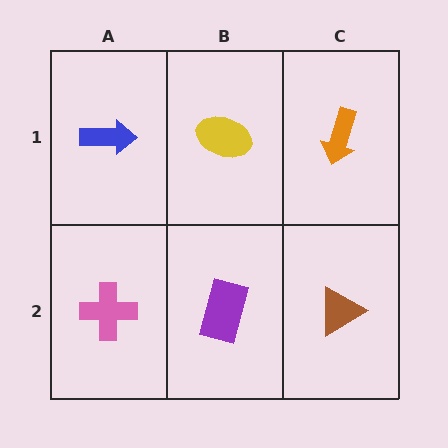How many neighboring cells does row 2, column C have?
2.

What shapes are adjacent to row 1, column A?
A pink cross (row 2, column A), a yellow ellipse (row 1, column B).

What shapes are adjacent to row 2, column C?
An orange arrow (row 1, column C), a purple rectangle (row 2, column B).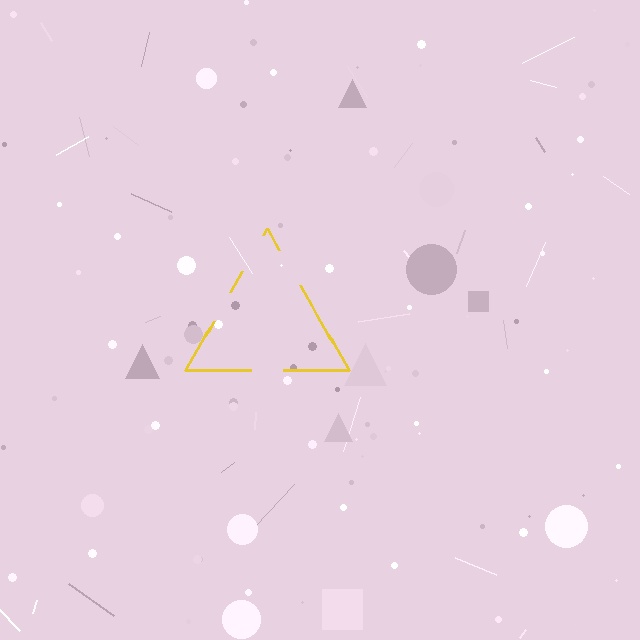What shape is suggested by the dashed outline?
The dashed outline suggests a triangle.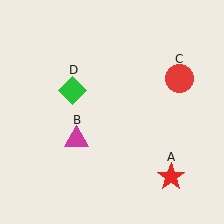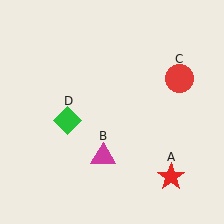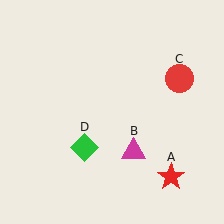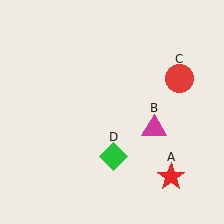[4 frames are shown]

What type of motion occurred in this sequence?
The magenta triangle (object B), green diamond (object D) rotated counterclockwise around the center of the scene.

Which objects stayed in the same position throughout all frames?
Red star (object A) and red circle (object C) remained stationary.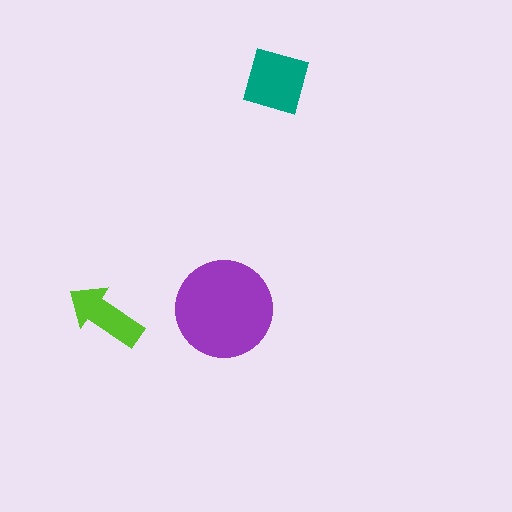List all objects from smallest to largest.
The lime arrow, the teal diamond, the purple circle.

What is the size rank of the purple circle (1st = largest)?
1st.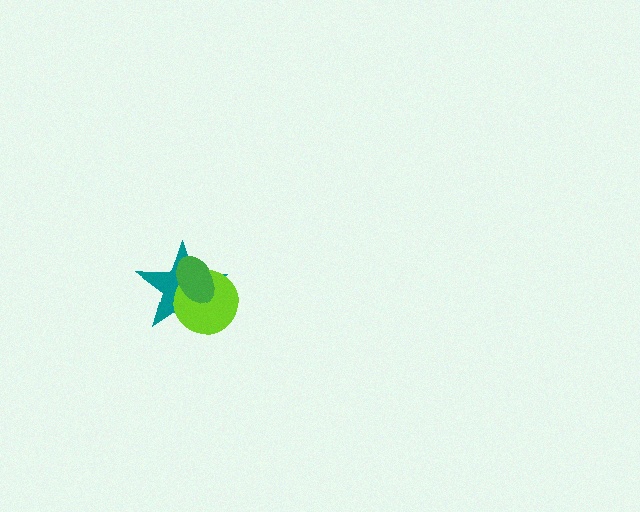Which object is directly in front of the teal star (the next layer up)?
The lime circle is directly in front of the teal star.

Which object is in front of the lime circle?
The green ellipse is in front of the lime circle.